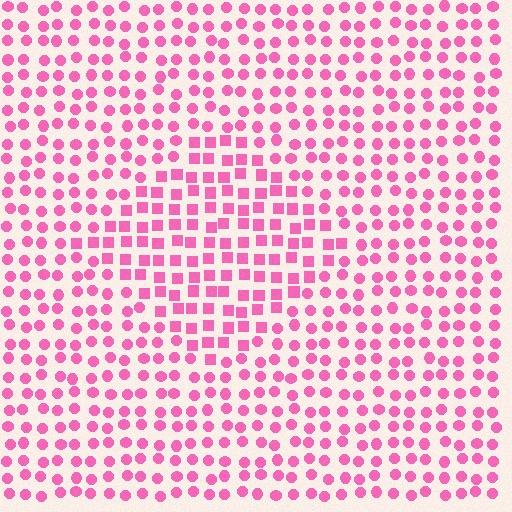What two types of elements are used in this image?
The image uses squares inside the diamond region and circles outside it.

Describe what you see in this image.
The image is filled with small pink elements arranged in a uniform grid. A diamond-shaped region contains squares, while the surrounding area contains circles. The boundary is defined purely by the change in element shape.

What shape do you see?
I see a diamond.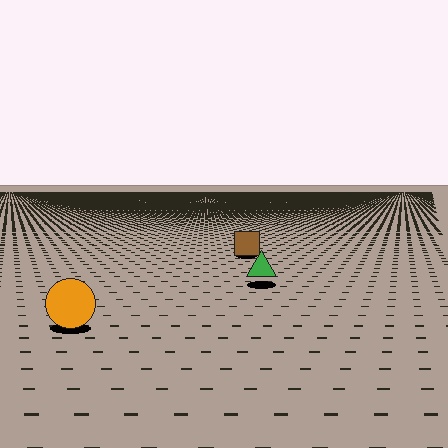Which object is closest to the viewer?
The orange circle is closest. The texture marks near it are larger and more spread out.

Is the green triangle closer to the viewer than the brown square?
Yes. The green triangle is closer — you can tell from the texture gradient: the ground texture is coarser near it.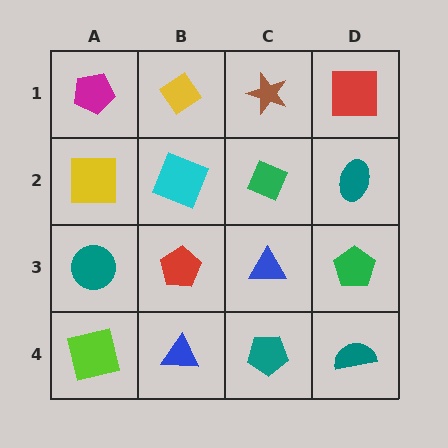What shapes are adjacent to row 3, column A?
A yellow square (row 2, column A), a lime square (row 4, column A), a red pentagon (row 3, column B).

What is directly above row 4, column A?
A teal circle.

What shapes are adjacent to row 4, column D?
A green pentagon (row 3, column D), a teal pentagon (row 4, column C).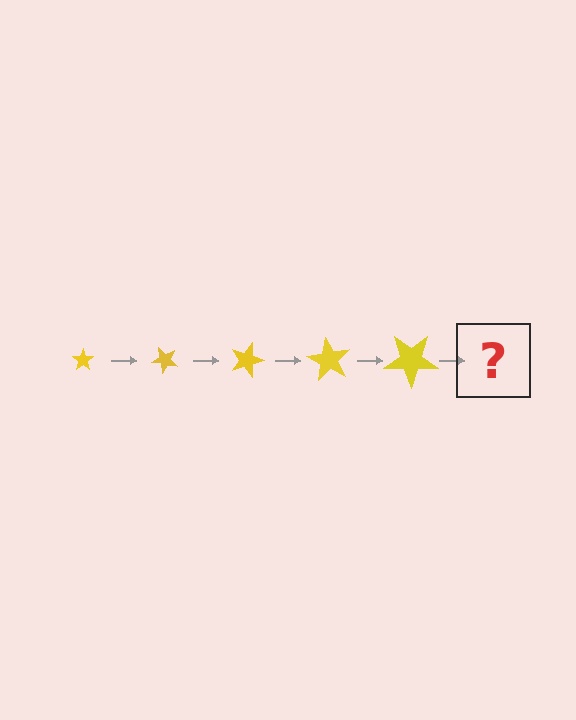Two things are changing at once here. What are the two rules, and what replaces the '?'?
The two rules are that the star grows larger each step and it rotates 45 degrees each step. The '?' should be a star, larger than the previous one and rotated 225 degrees from the start.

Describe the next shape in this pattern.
It should be a star, larger than the previous one and rotated 225 degrees from the start.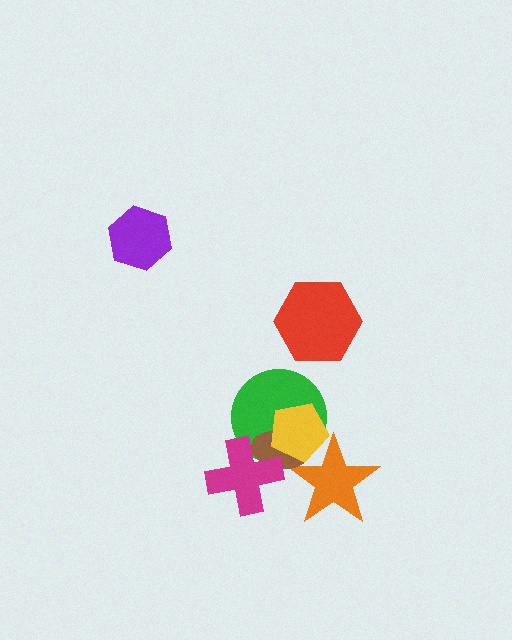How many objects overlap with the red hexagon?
0 objects overlap with the red hexagon.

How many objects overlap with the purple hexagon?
0 objects overlap with the purple hexagon.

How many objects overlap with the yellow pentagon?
3 objects overlap with the yellow pentagon.